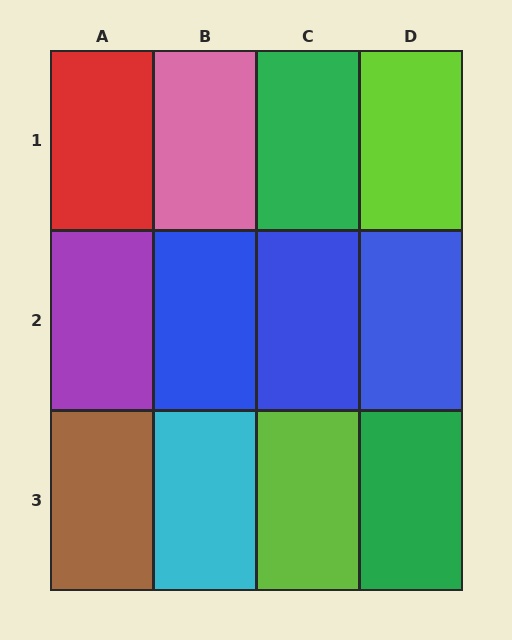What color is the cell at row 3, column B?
Cyan.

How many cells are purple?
1 cell is purple.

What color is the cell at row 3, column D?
Green.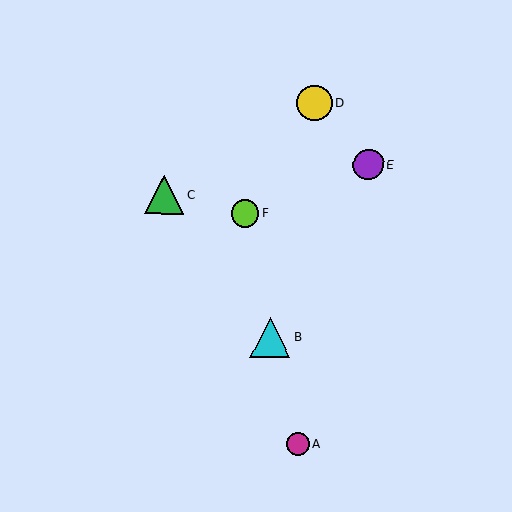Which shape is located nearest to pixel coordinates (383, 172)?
The purple circle (labeled E) at (368, 164) is nearest to that location.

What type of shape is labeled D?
Shape D is a yellow circle.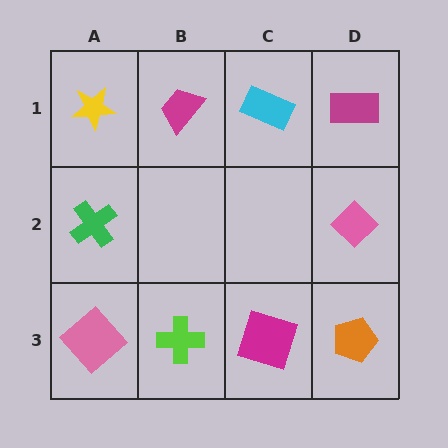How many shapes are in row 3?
4 shapes.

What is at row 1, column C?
A cyan rectangle.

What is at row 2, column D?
A pink diamond.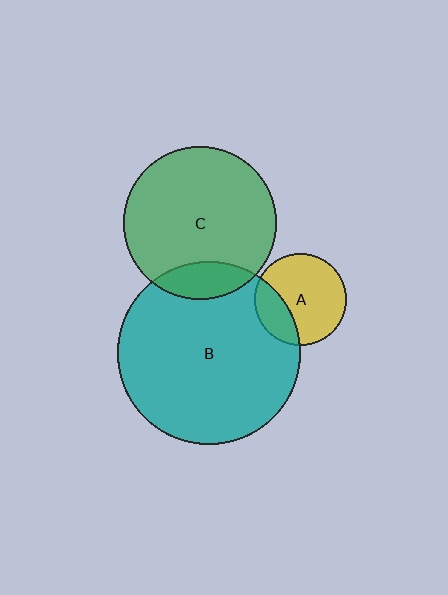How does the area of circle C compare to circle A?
Approximately 2.8 times.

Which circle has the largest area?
Circle B (teal).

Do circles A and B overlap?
Yes.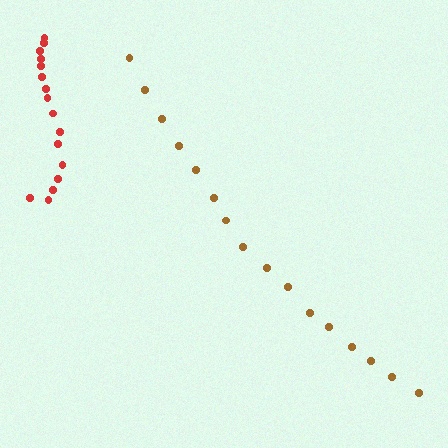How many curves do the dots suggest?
There are 2 distinct paths.